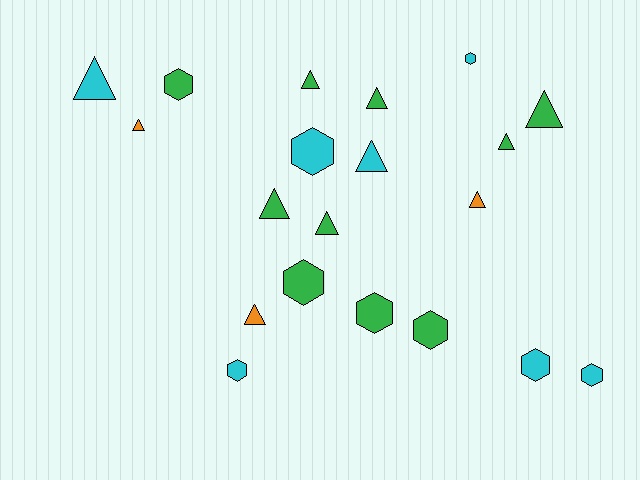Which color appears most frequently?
Green, with 10 objects.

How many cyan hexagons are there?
There are 5 cyan hexagons.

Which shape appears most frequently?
Triangle, with 11 objects.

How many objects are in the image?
There are 20 objects.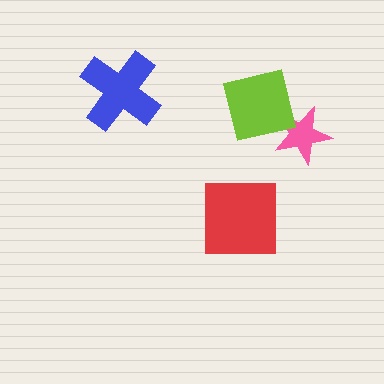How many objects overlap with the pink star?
1 object overlaps with the pink star.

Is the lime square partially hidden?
No, no other shape covers it.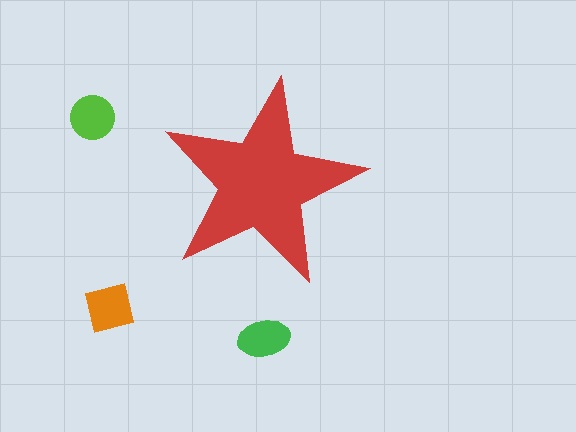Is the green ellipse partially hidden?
No, the green ellipse is fully visible.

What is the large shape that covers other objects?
A red star.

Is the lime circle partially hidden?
No, the lime circle is fully visible.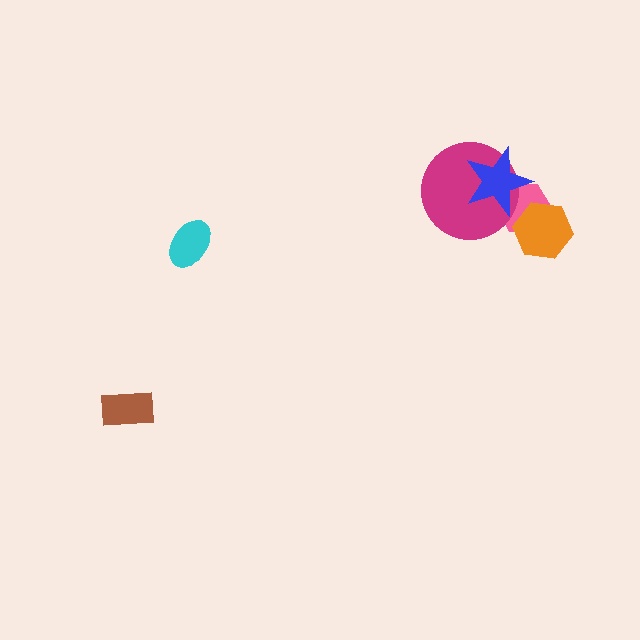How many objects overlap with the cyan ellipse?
0 objects overlap with the cyan ellipse.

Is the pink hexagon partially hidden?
Yes, it is partially covered by another shape.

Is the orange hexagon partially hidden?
No, no other shape covers it.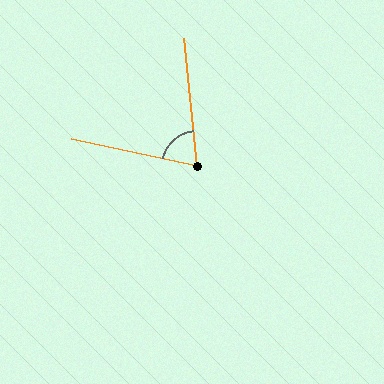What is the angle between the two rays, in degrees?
Approximately 72 degrees.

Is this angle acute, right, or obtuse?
It is acute.